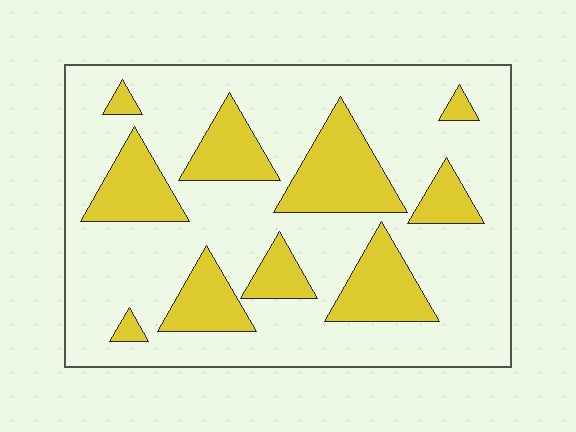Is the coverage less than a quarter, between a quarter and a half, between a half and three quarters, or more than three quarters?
Between a quarter and a half.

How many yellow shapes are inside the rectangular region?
10.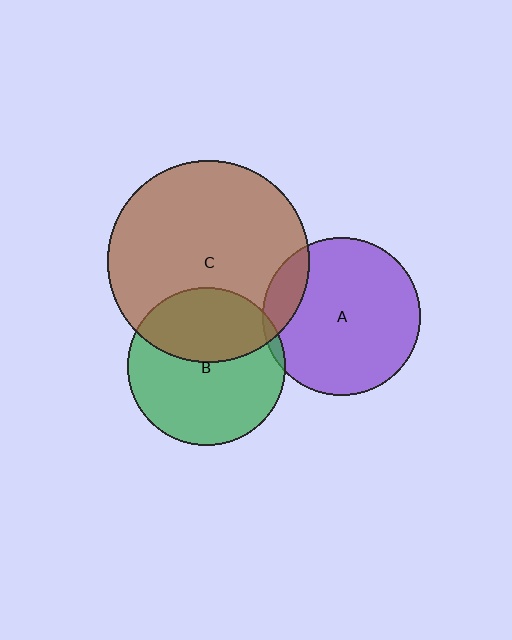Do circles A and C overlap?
Yes.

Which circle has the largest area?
Circle C (brown).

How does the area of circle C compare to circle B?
Approximately 1.6 times.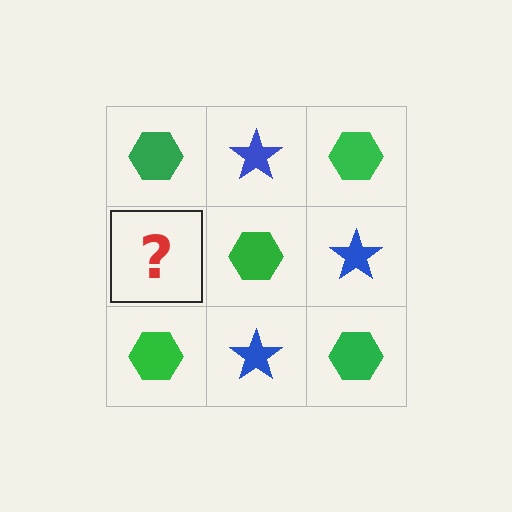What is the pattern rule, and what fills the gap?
The rule is that it alternates green hexagon and blue star in a checkerboard pattern. The gap should be filled with a blue star.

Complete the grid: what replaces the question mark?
The question mark should be replaced with a blue star.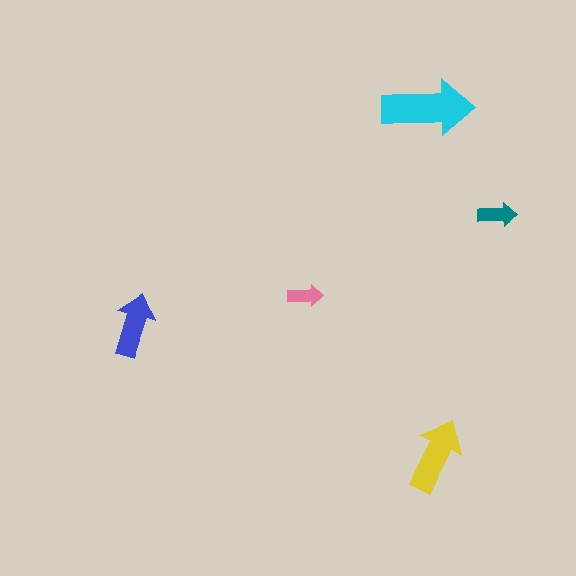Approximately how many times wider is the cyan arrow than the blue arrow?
About 1.5 times wider.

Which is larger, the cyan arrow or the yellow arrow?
The cyan one.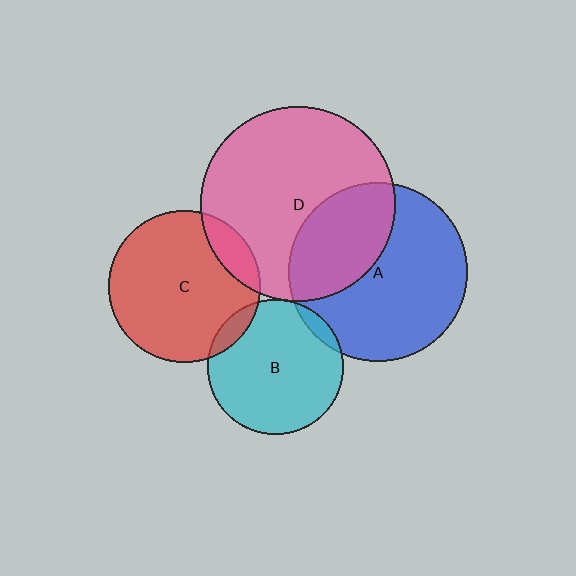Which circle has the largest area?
Circle D (pink).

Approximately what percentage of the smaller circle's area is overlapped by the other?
Approximately 35%.